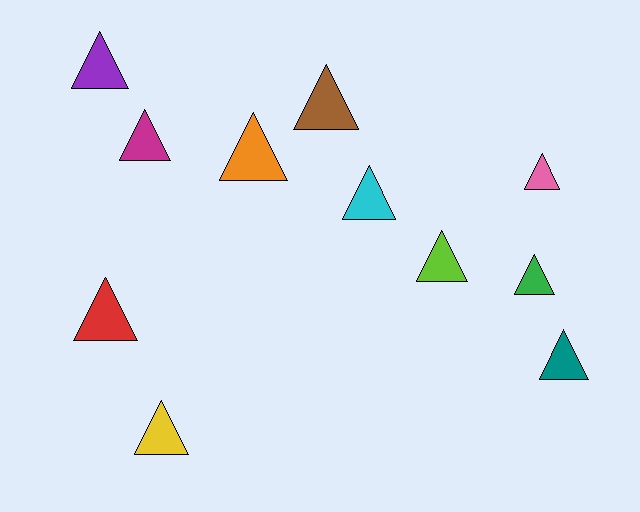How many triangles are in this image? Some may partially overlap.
There are 11 triangles.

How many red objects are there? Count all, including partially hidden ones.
There is 1 red object.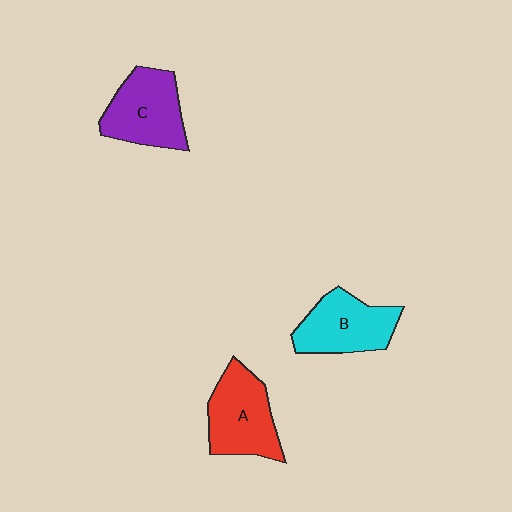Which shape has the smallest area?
Shape B (cyan).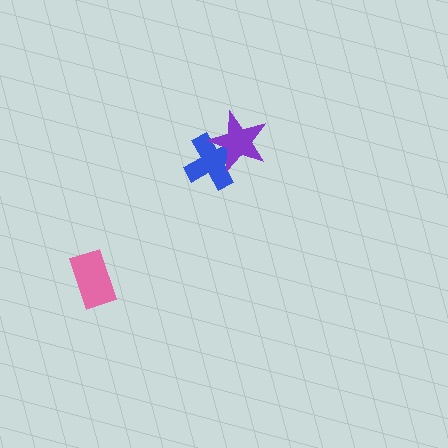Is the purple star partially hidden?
No, no other shape covers it.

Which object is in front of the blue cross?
The purple star is in front of the blue cross.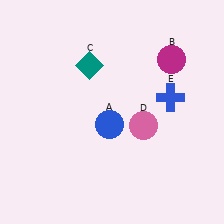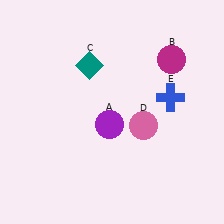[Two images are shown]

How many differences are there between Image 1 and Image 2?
There is 1 difference between the two images.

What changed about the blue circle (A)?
In Image 1, A is blue. In Image 2, it changed to purple.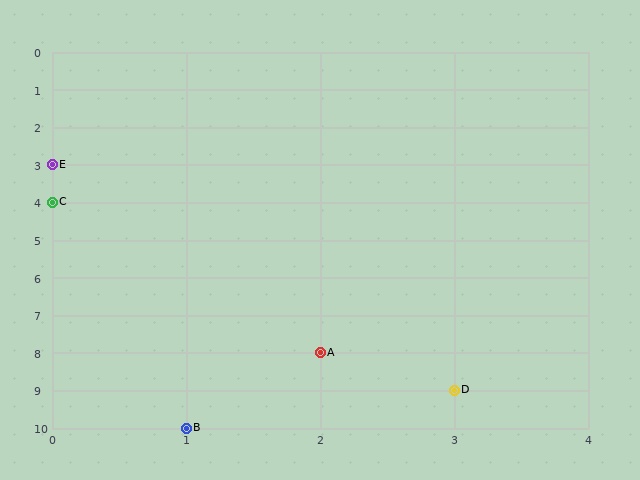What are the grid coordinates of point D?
Point D is at grid coordinates (3, 9).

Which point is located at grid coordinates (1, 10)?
Point B is at (1, 10).